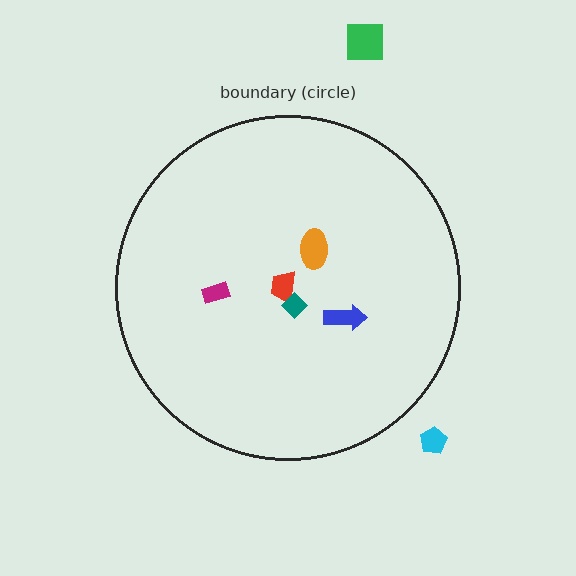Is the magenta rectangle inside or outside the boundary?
Inside.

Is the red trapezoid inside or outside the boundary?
Inside.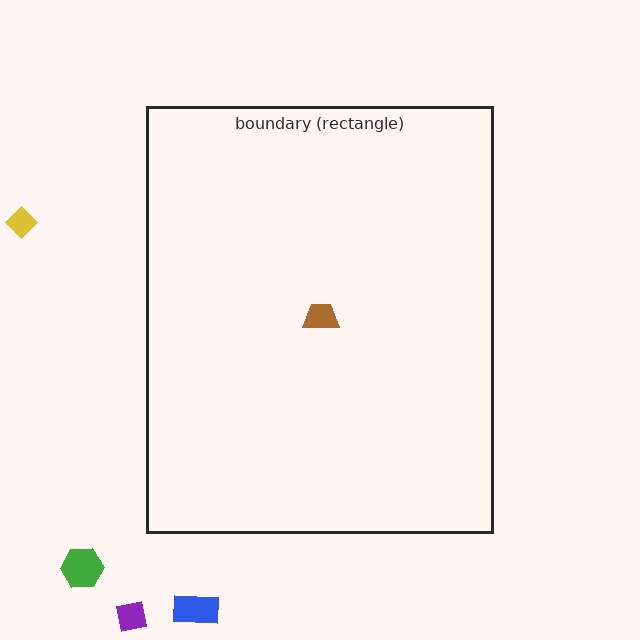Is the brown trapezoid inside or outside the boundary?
Inside.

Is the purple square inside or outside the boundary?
Outside.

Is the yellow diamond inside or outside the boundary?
Outside.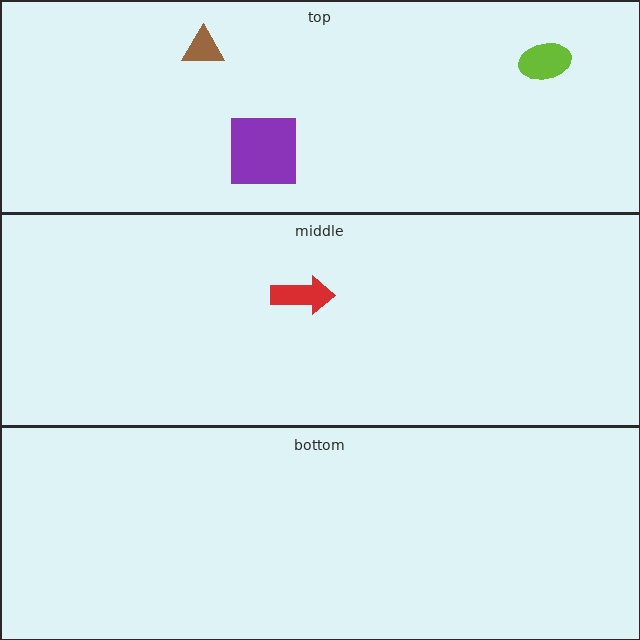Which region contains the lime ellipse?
The top region.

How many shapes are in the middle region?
1.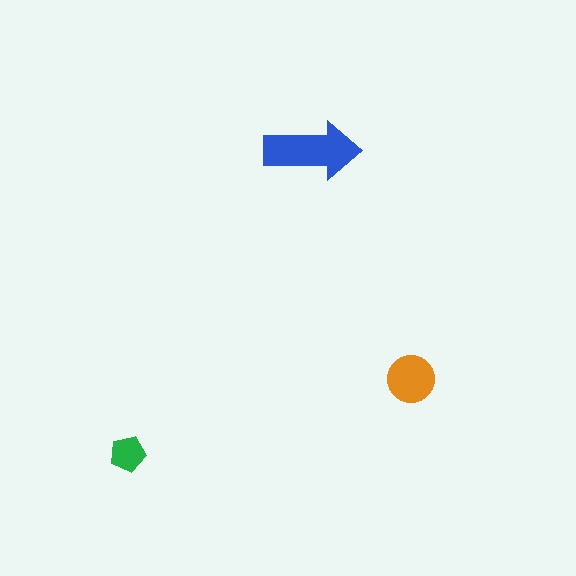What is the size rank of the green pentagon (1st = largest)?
3rd.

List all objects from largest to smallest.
The blue arrow, the orange circle, the green pentagon.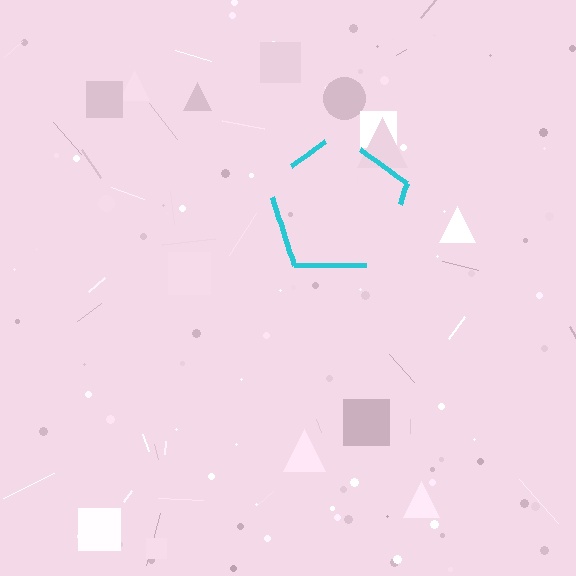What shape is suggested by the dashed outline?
The dashed outline suggests a pentagon.